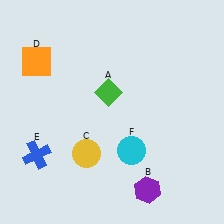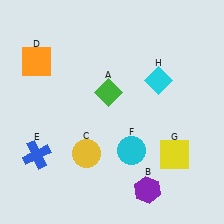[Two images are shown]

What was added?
A yellow square (G), a cyan diamond (H) were added in Image 2.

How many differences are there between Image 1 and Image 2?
There are 2 differences between the two images.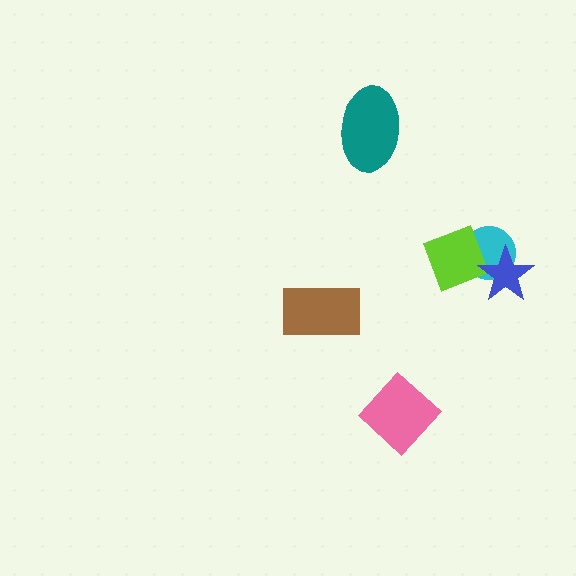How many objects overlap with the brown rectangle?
0 objects overlap with the brown rectangle.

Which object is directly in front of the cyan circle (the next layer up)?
The lime diamond is directly in front of the cyan circle.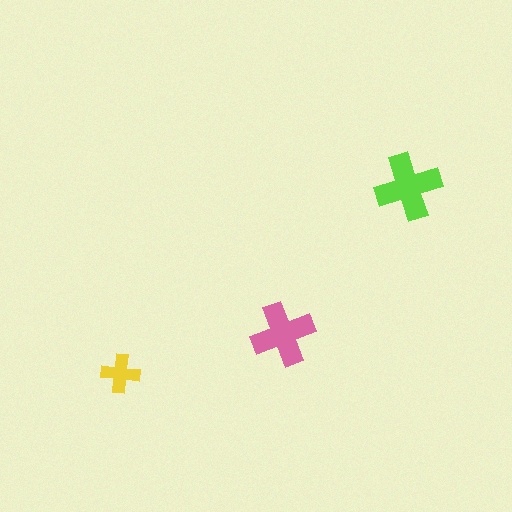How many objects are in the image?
There are 3 objects in the image.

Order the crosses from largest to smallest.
the lime one, the pink one, the yellow one.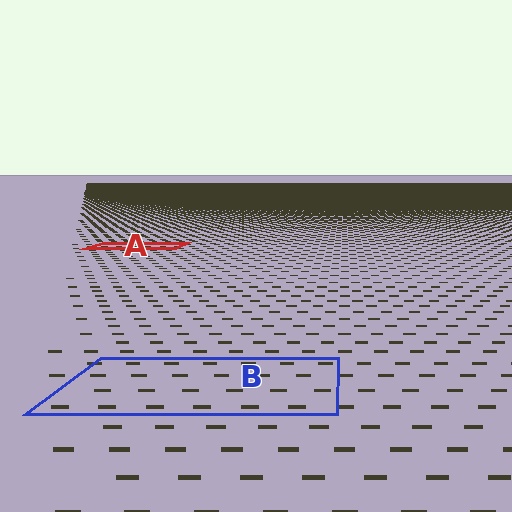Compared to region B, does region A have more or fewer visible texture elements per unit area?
Region A has more texture elements per unit area — they are packed more densely because it is farther away.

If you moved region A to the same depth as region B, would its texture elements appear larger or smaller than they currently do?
They would appear larger. At a closer depth, the same texture elements are projected at a bigger on-screen size.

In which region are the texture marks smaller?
The texture marks are smaller in region A, because it is farther away.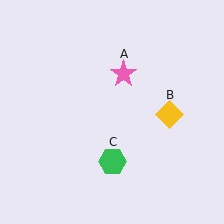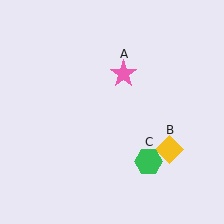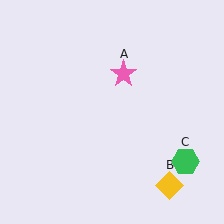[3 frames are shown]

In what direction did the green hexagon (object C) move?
The green hexagon (object C) moved right.